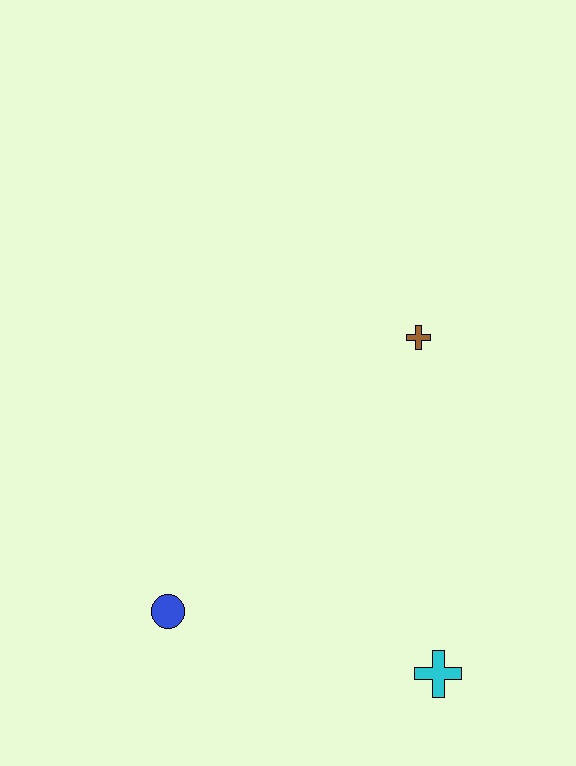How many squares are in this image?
There are no squares.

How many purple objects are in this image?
There are no purple objects.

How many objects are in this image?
There are 3 objects.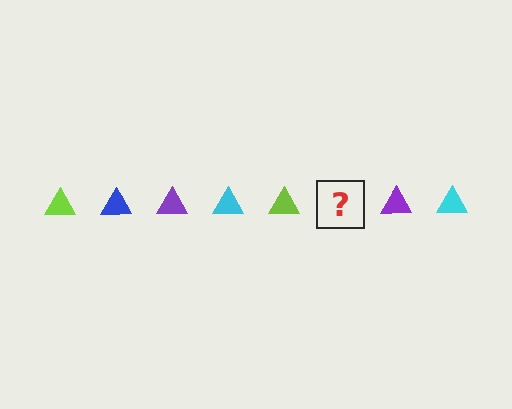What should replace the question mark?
The question mark should be replaced with a blue triangle.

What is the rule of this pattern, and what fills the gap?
The rule is that the pattern cycles through lime, blue, purple, cyan triangles. The gap should be filled with a blue triangle.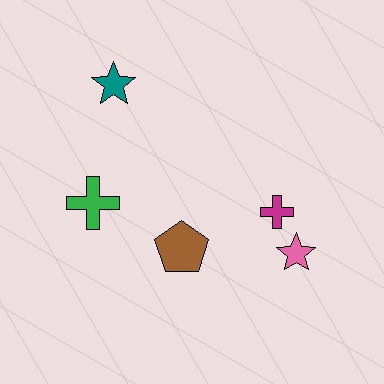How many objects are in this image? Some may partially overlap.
There are 5 objects.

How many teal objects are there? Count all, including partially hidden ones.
There is 1 teal object.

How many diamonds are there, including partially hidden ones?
There are no diamonds.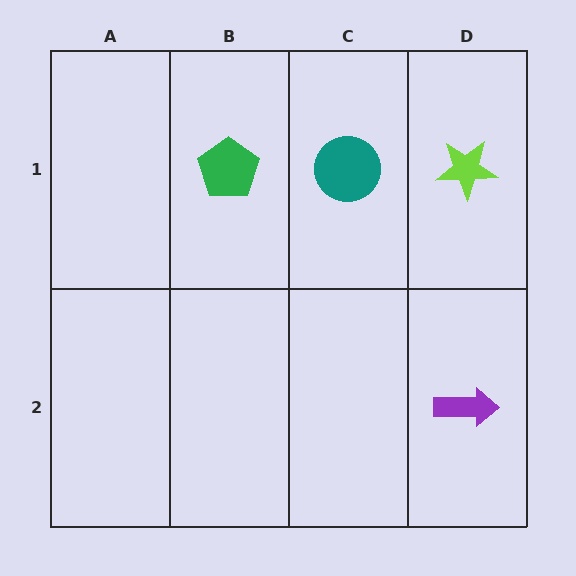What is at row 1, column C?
A teal circle.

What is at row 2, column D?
A purple arrow.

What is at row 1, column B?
A green pentagon.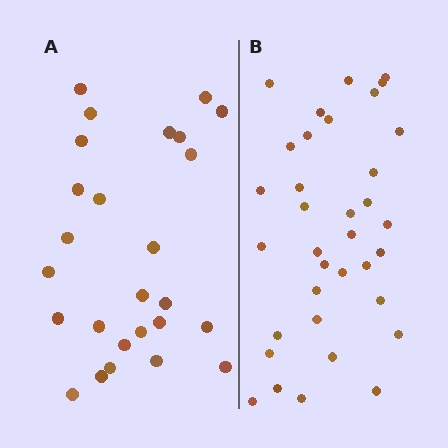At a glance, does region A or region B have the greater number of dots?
Region B (the right region) has more dots.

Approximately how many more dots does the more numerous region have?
Region B has roughly 8 or so more dots than region A.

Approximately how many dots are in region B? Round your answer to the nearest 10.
About 40 dots. (The exact count is 35, which rounds to 40.)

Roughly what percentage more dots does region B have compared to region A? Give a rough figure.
About 35% more.